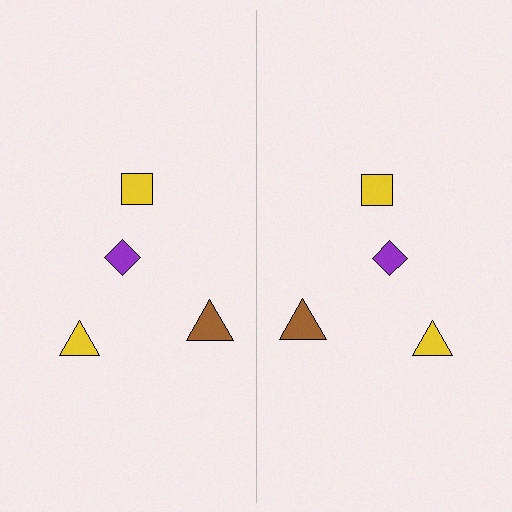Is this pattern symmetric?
Yes, this pattern has bilateral (reflection) symmetry.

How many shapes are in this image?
There are 8 shapes in this image.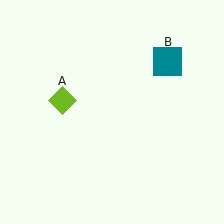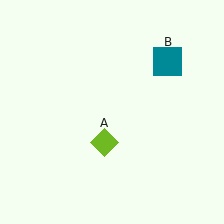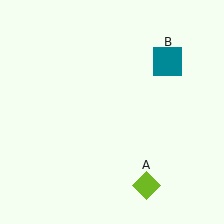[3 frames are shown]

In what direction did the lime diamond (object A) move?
The lime diamond (object A) moved down and to the right.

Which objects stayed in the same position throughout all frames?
Teal square (object B) remained stationary.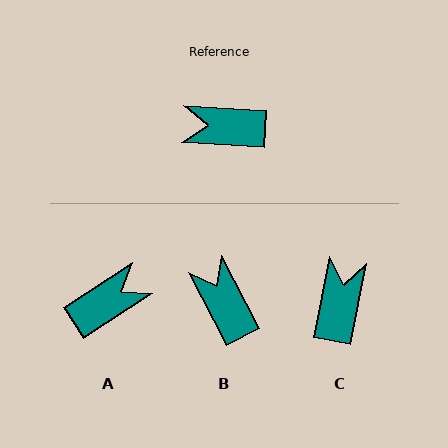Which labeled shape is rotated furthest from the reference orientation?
A, about 143 degrees away.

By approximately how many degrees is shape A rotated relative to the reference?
Approximately 143 degrees clockwise.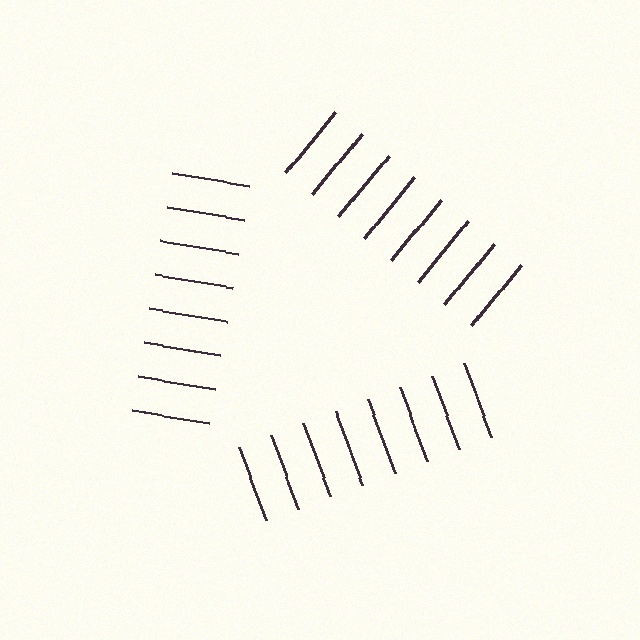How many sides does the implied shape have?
3 sides — the line-ends trace a triangle.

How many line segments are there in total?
24 — 8 along each of the 3 edges.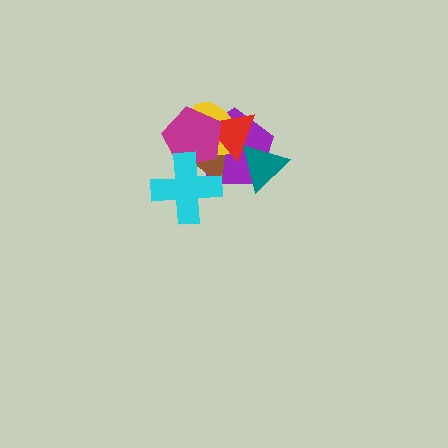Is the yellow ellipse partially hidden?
Yes, it is partially covered by another shape.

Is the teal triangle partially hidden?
No, no other shape covers it.